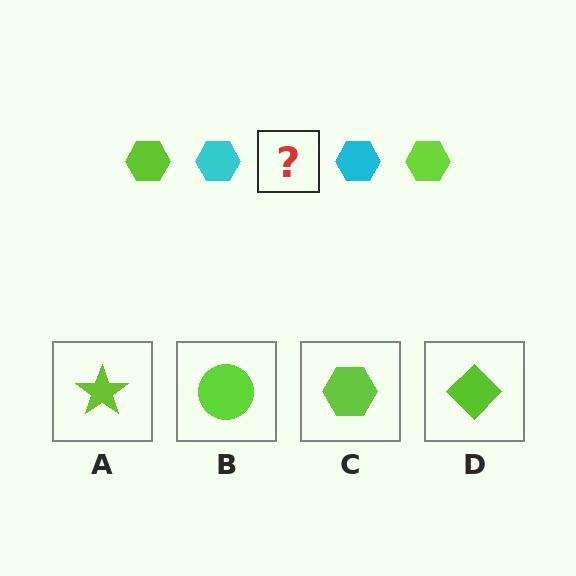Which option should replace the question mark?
Option C.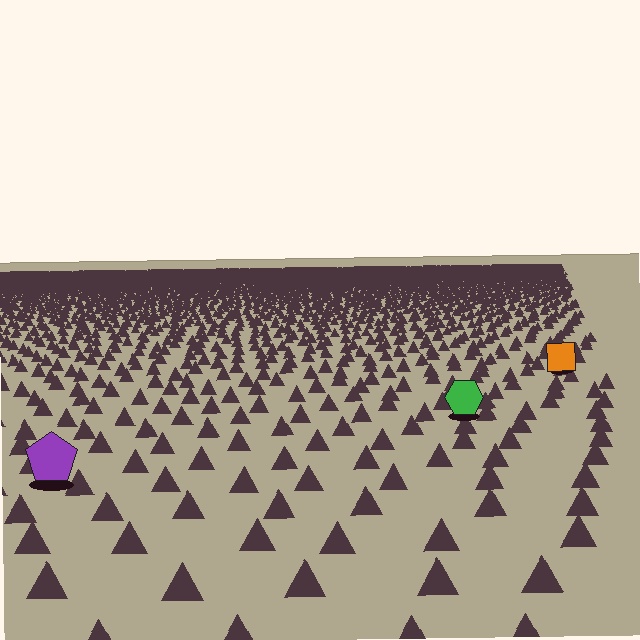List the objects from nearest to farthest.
From nearest to farthest: the purple pentagon, the green hexagon, the orange square.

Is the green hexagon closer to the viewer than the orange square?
Yes. The green hexagon is closer — you can tell from the texture gradient: the ground texture is coarser near it.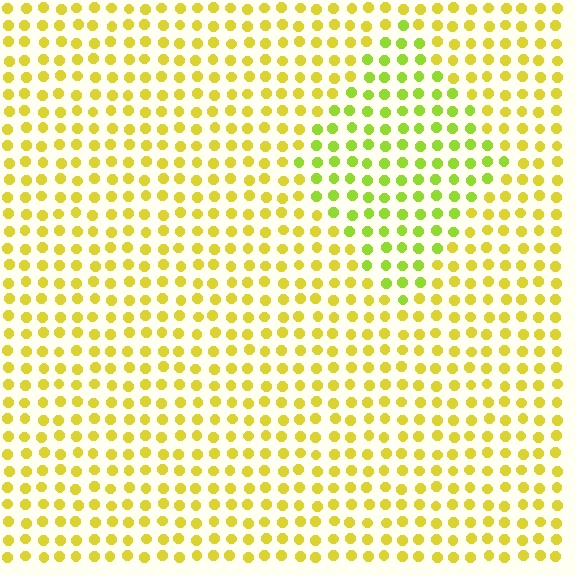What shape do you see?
I see a diamond.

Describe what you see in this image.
The image is filled with small yellow elements in a uniform arrangement. A diamond-shaped region is visible where the elements are tinted to a slightly different hue, forming a subtle color boundary.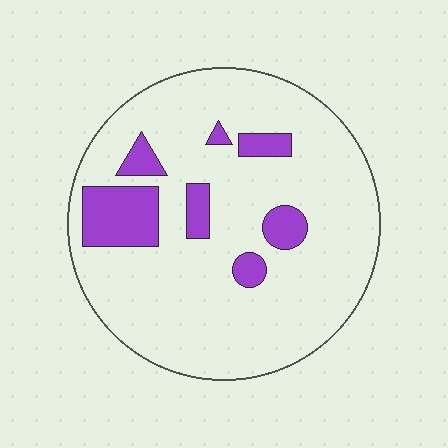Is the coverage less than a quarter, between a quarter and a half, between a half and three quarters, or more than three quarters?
Less than a quarter.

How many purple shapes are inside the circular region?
7.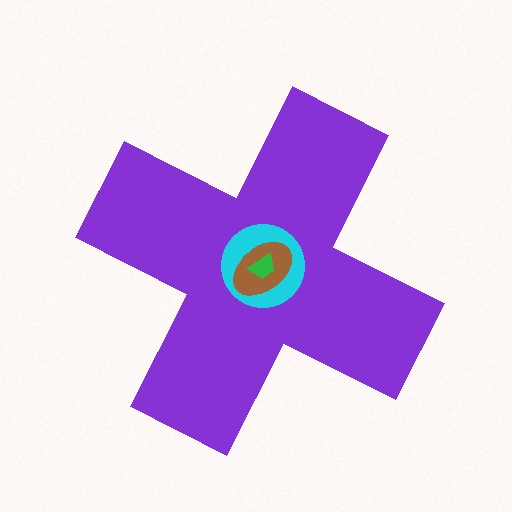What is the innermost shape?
The green trapezoid.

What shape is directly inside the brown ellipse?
The green trapezoid.